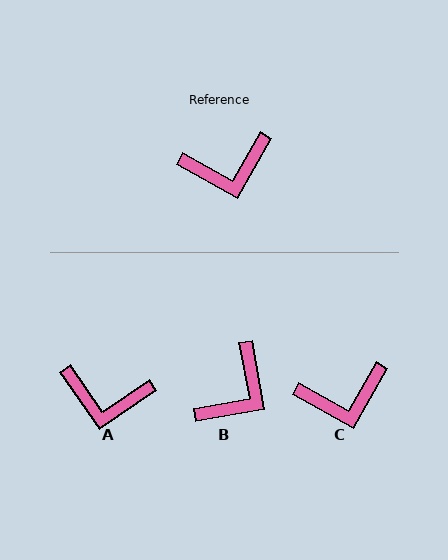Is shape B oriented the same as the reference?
No, it is off by about 40 degrees.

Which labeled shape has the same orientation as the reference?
C.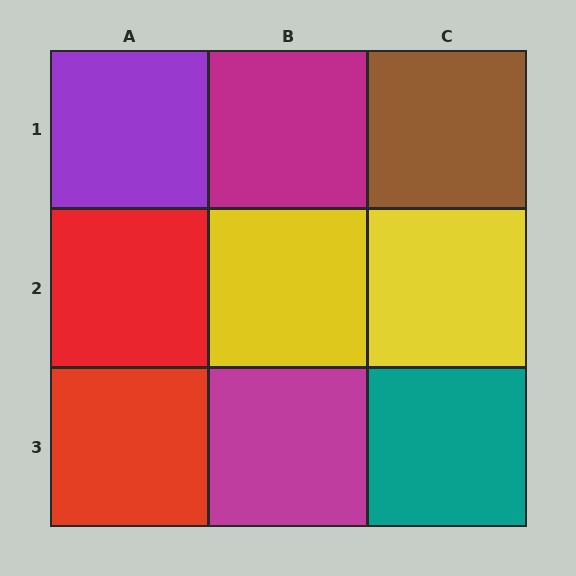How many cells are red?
2 cells are red.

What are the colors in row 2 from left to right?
Red, yellow, yellow.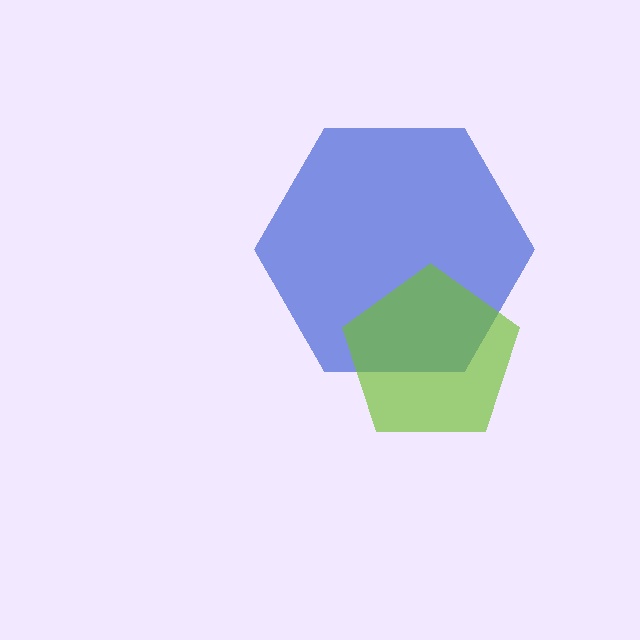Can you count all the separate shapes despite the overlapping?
Yes, there are 2 separate shapes.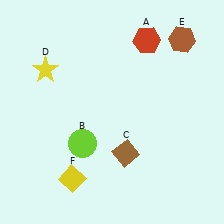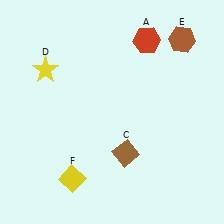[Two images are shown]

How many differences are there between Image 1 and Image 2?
There is 1 difference between the two images.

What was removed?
The lime circle (B) was removed in Image 2.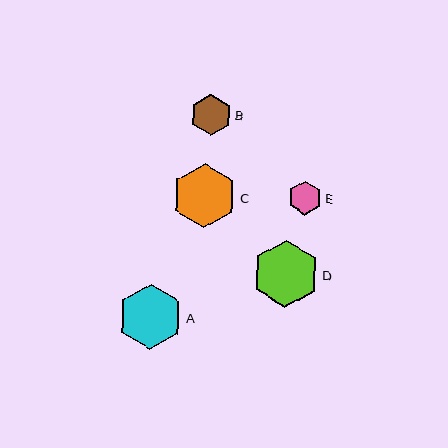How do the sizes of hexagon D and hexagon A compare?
Hexagon D and hexagon A are approximately the same size.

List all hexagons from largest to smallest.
From largest to smallest: D, A, C, B, E.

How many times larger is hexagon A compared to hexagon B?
Hexagon A is approximately 1.6 times the size of hexagon B.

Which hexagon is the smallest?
Hexagon E is the smallest with a size of approximately 34 pixels.